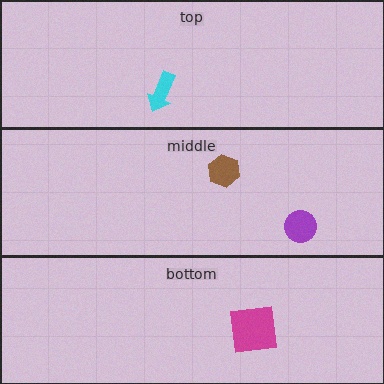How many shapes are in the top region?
1.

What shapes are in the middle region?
The purple circle, the brown hexagon.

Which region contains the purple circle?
The middle region.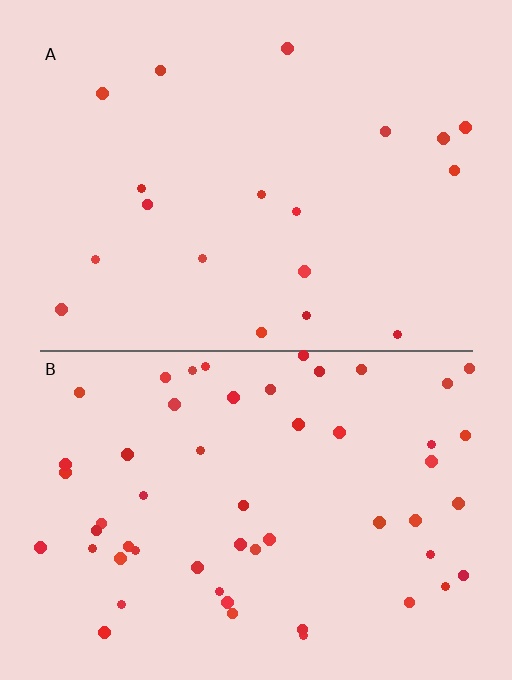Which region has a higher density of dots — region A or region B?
B (the bottom).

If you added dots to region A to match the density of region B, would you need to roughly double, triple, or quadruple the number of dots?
Approximately triple.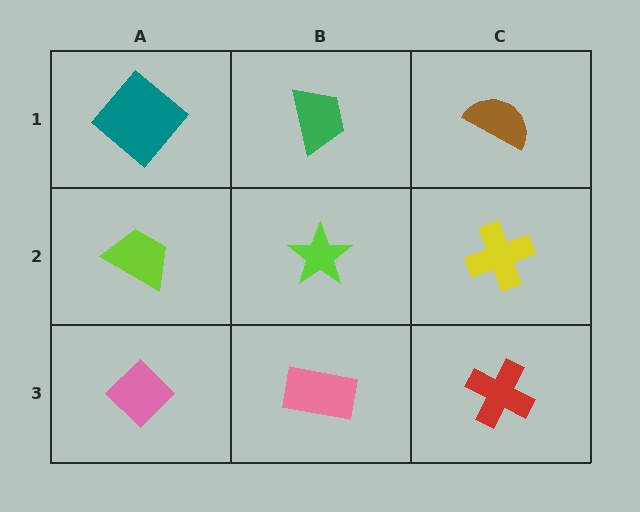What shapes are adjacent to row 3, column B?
A lime star (row 2, column B), a pink diamond (row 3, column A), a red cross (row 3, column C).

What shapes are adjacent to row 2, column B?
A green trapezoid (row 1, column B), a pink rectangle (row 3, column B), a lime trapezoid (row 2, column A), a yellow cross (row 2, column C).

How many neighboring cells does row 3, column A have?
2.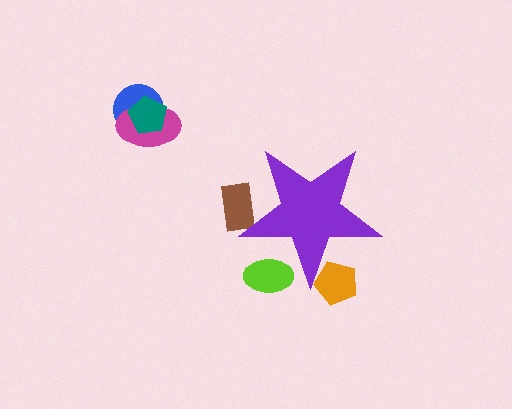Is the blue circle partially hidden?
No, the blue circle is fully visible.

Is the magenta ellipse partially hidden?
No, the magenta ellipse is fully visible.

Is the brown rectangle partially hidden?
Yes, the brown rectangle is partially hidden behind the purple star.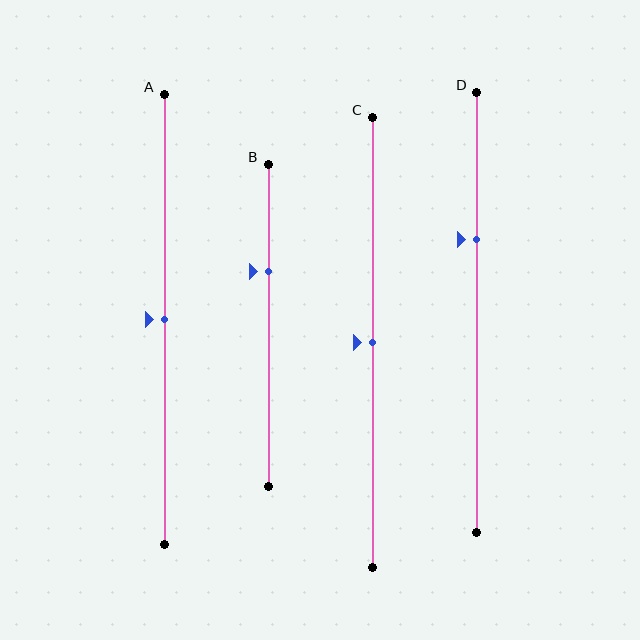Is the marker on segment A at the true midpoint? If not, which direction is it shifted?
Yes, the marker on segment A is at the true midpoint.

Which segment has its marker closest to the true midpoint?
Segment A has its marker closest to the true midpoint.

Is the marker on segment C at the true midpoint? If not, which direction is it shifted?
Yes, the marker on segment C is at the true midpoint.